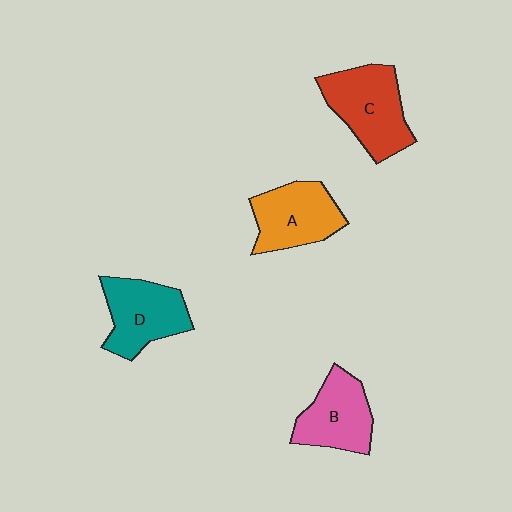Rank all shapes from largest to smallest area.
From largest to smallest: C (red), D (teal), A (orange), B (pink).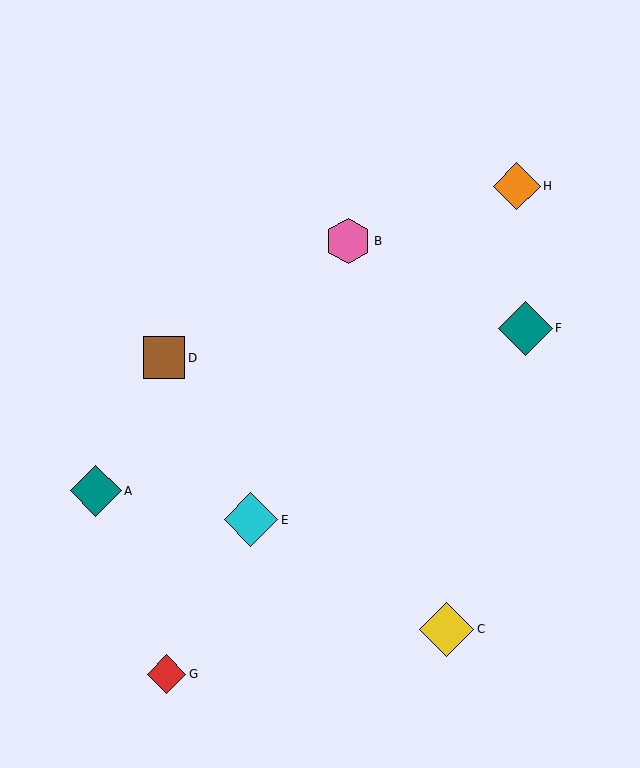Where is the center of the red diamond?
The center of the red diamond is at (166, 674).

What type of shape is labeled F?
Shape F is a teal diamond.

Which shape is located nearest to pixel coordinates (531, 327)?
The teal diamond (labeled F) at (525, 328) is nearest to that location.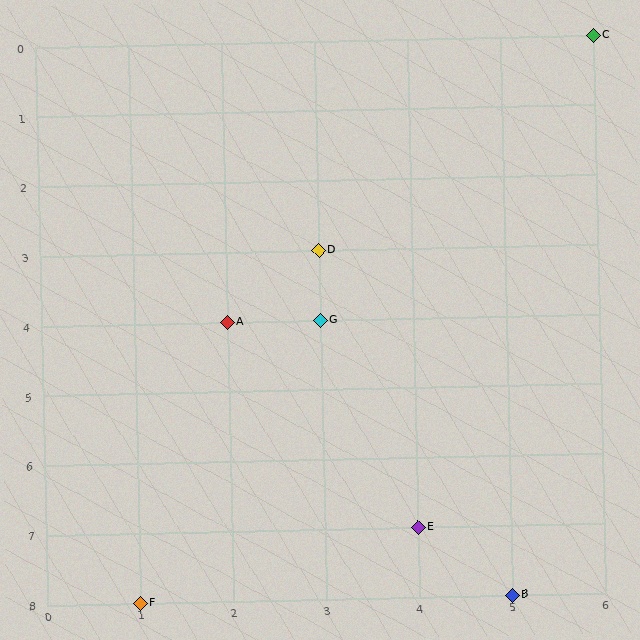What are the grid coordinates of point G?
Point G is at grid coordinates (3, 4).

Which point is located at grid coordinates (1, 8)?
Point F is at (1, 8).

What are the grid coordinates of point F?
Point F is at grid coordinates (1, 8).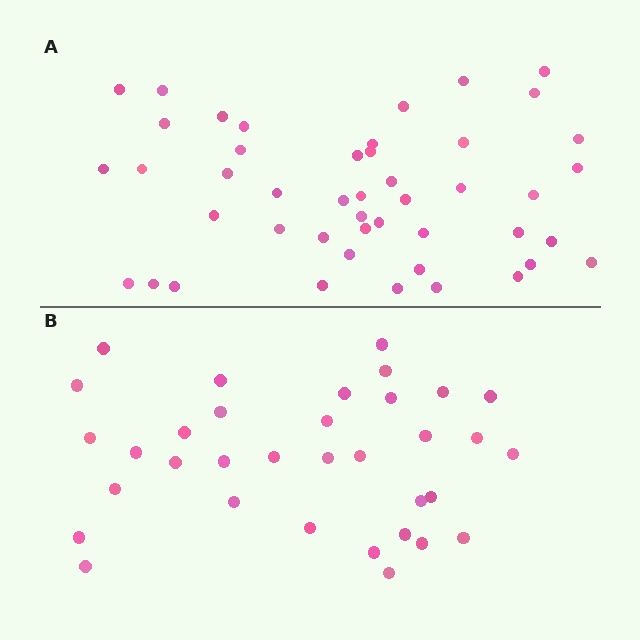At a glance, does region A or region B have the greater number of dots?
Region A (the top region) has more dots.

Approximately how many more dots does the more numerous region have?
Region A has roughly 12 or so more dots than region B.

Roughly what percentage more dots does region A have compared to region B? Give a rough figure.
About 35% more.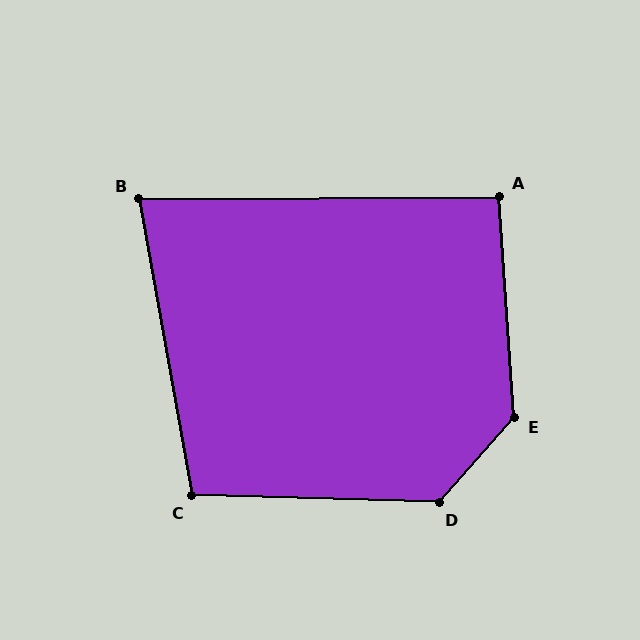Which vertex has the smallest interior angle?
B, at approximately 80 degrees.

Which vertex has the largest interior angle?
E, at approximately 134 degrees.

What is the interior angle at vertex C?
Approximately 102 degrees (obtuse).